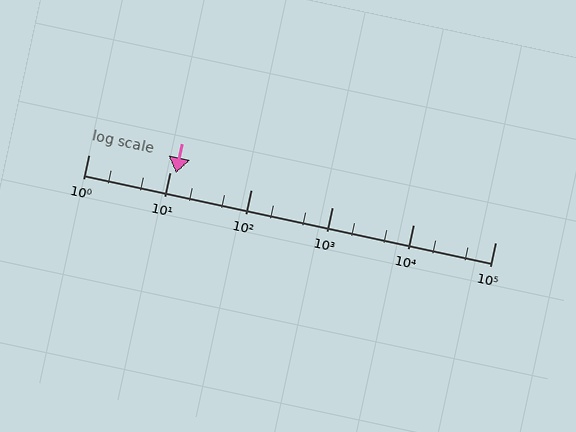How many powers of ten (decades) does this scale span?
The scale spans 5 decades, from 1 to 100000.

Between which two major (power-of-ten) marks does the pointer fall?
The pointer is between 10 and 100.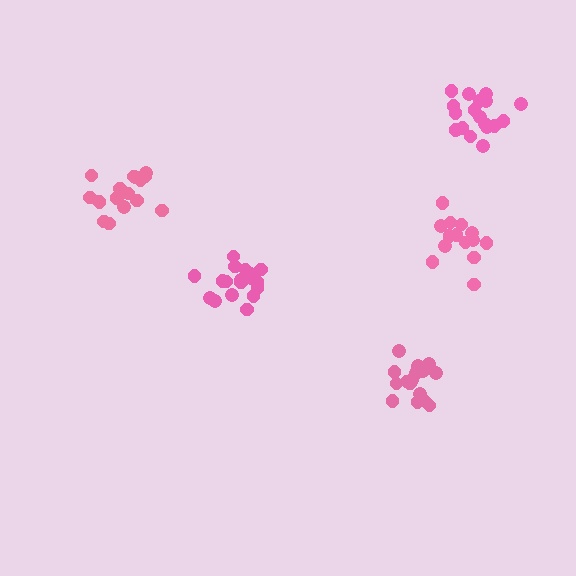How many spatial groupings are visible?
There are 5 spatial groupings.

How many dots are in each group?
Group 1: 18 dots, Group 2: 18 dots, Group 3: 17 dots, Group 4: 14 dots, Group 5: 19 dots (86 total).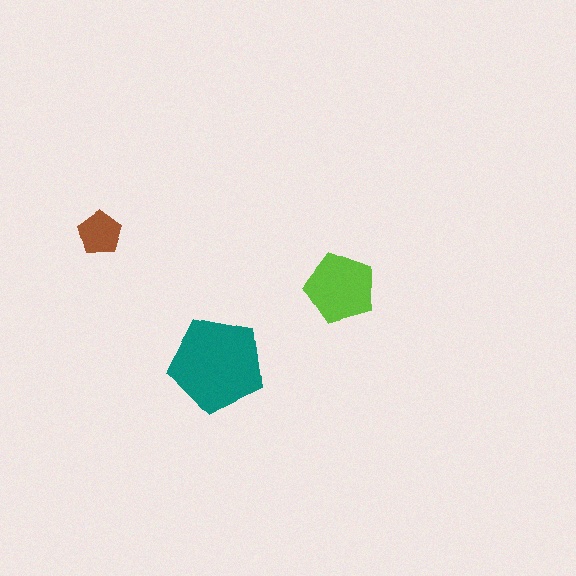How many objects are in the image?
There are 3 objects in the image.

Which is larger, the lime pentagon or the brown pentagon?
The lime one.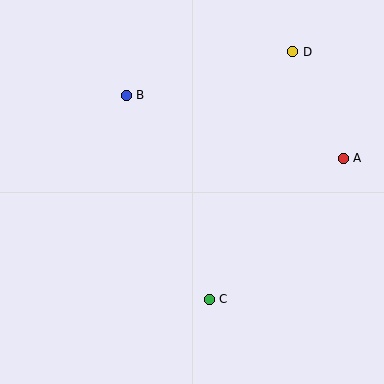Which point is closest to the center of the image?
Point C at (209, 299) is closest to the center.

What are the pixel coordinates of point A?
Point A is at (343, 158).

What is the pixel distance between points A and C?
The distance between A and C is 194 pixels.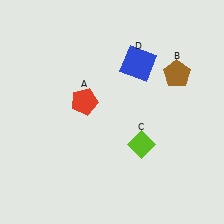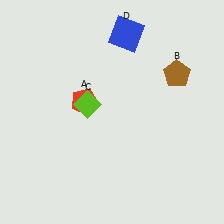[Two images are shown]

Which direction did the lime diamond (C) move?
The lime diamond (C) moved left.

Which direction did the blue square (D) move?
The blue square (D) moved up.